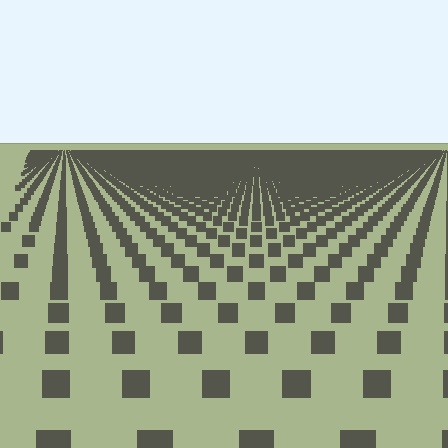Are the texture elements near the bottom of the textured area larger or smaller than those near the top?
Larger. Near the bottom, elements are closer to the viewer and appear at a bigger on-screen size.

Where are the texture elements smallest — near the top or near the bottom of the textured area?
Near the top.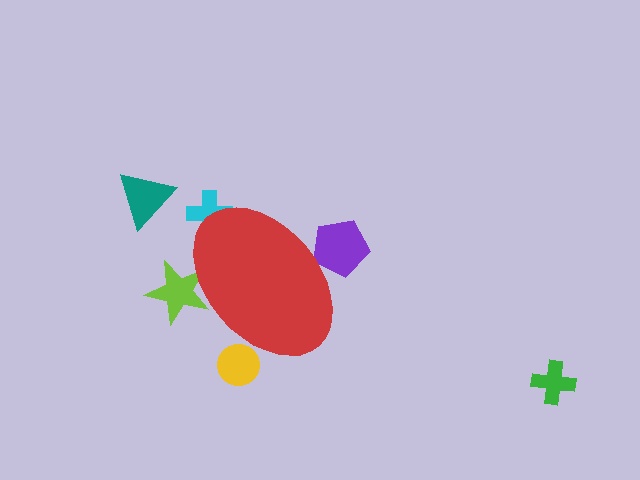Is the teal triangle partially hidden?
No, the teal triangle is fully visible.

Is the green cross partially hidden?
No, the green cross is fully visible.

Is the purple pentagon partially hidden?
Yes, the purple pentagon is partially hidden behind the red ellipse.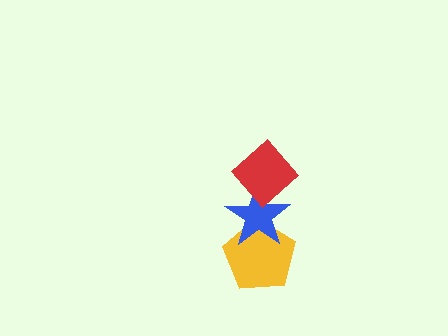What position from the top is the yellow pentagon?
The yellow pentagon is 3rd from the top.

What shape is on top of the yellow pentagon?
The blue star is on top of the yellow pentagon.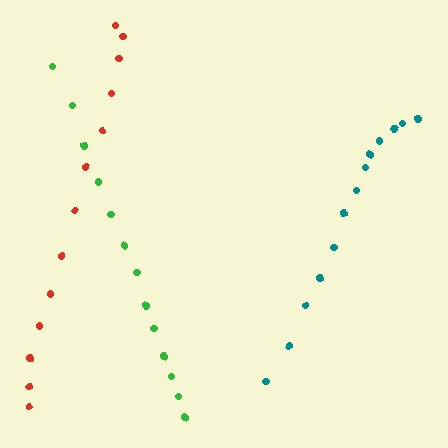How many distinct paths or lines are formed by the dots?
There are 3 distinct paths.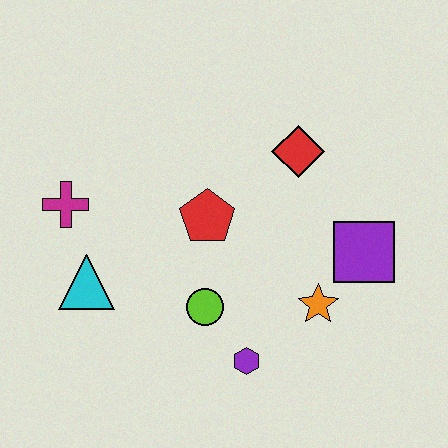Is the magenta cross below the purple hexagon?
No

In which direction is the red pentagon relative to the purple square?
The red pentagon is to the left of the purple square.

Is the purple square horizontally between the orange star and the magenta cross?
No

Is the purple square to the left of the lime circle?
No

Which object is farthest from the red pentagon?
The purple square is farthest from the red pentagon.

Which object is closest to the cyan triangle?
The magenta cross is closest to the cyan triangle.